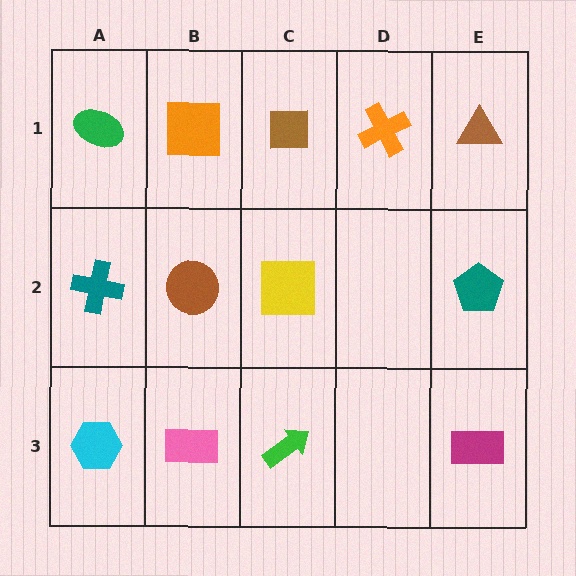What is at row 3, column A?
A cyan hexagon.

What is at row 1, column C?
A brown square.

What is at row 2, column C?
A yellow square.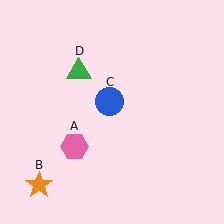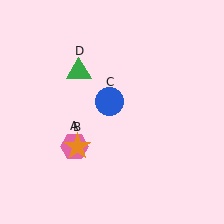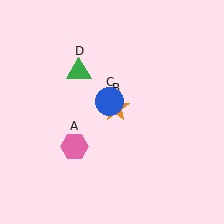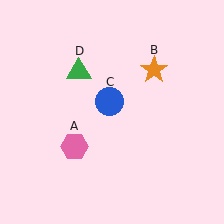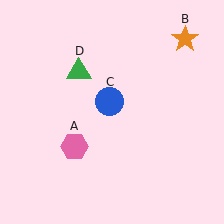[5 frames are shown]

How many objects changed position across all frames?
1 object changed position: orange star (object B).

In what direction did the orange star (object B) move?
The orange star (object B) moved up and to the right.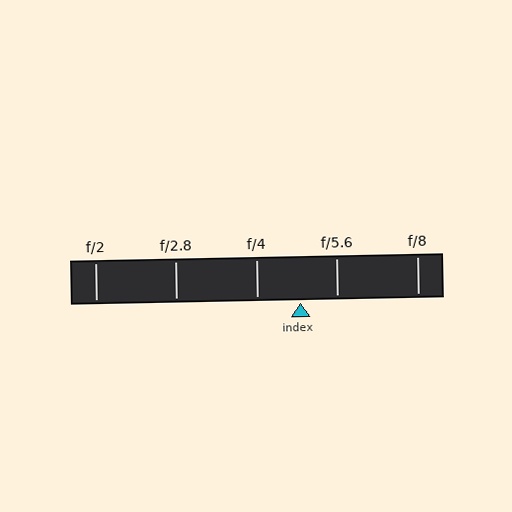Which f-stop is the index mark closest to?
The index mark is closest to f/5.6.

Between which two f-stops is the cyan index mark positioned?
The index mark is between f/4 and f/5.6.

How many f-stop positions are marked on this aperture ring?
There are 5 f-stop positions marked.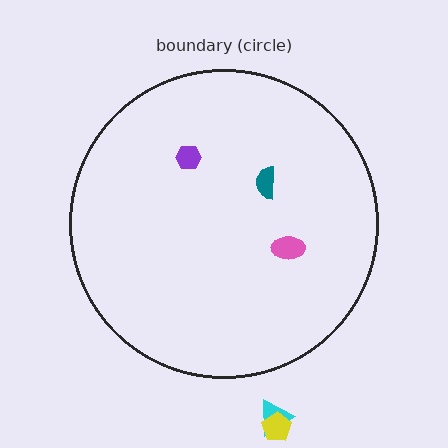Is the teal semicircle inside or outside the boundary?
Inside.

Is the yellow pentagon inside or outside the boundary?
Outside.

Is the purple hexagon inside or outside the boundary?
Inside.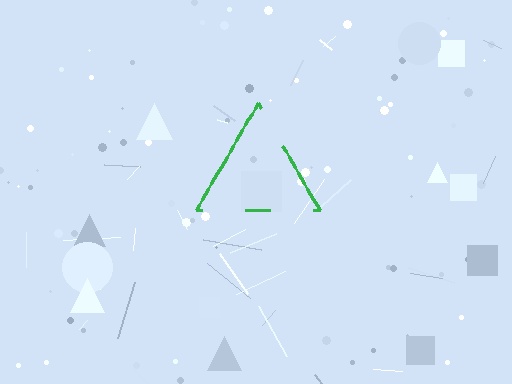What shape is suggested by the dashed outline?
The dashed outline suggests a triangle.